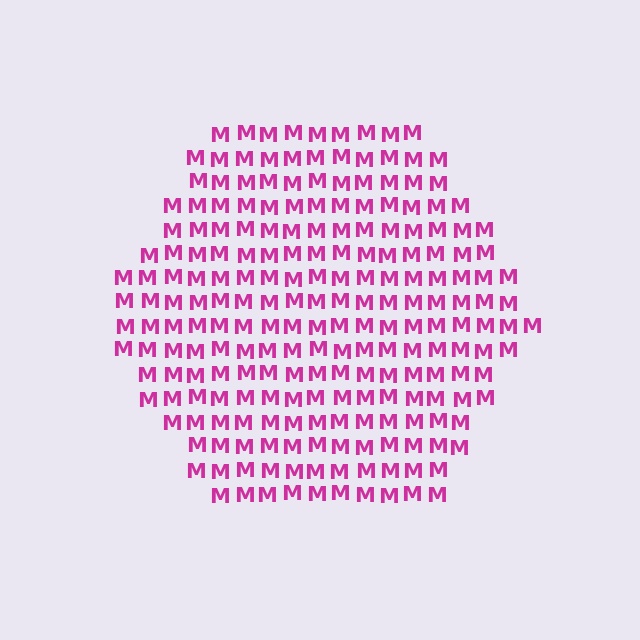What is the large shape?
The large shape is a hexagon.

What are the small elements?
The small elements are letter M's.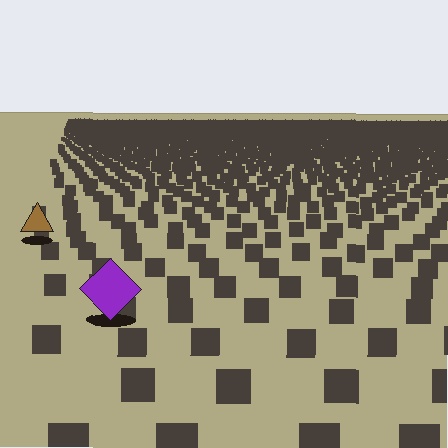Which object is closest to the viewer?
The purple diamond is closest. The texture marks near it are larger and more spread out.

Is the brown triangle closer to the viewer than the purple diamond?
No. The purple diamond is closer — you can tell from the texture gradient: the ground texture is coarser near it.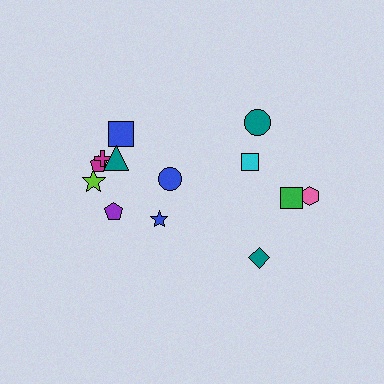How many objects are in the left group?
There are 8 objects.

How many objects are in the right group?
There are 5 objects.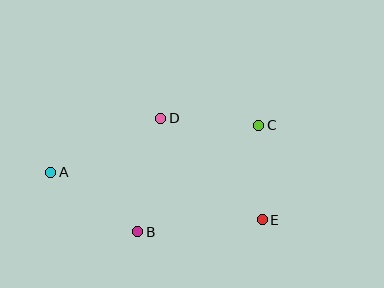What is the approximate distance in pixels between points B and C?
The distance between B and C is approximately 161 pixels.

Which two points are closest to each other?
Points C and E are closest to each other.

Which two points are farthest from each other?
Points A and E are farthest from each other.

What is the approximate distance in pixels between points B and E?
The distance between B and E is approximately 125 pixels.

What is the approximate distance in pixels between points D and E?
The distance between D and E is approximately 144 pixels.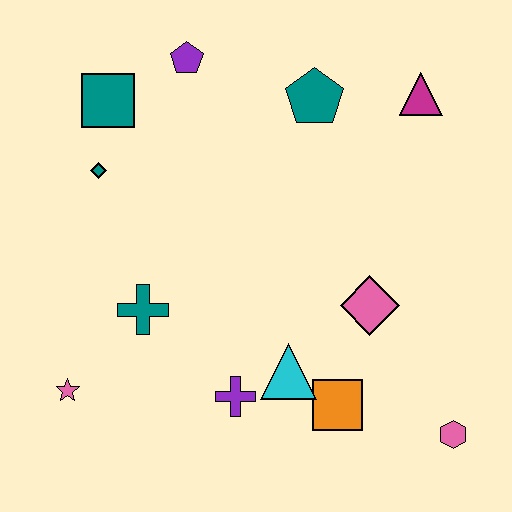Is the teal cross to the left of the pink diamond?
Yes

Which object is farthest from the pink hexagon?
The teal square is farthest from the pink hexagon.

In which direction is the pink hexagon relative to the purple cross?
The pink hexagon is to the right of the purple cross.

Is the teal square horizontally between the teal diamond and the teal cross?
Yes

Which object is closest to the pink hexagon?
The orange square is closest to the pink hexagon.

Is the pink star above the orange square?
Yes